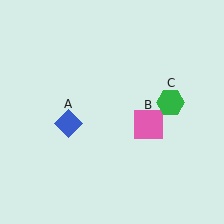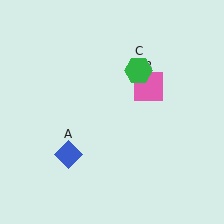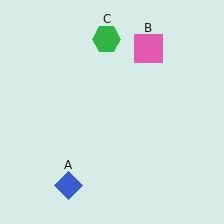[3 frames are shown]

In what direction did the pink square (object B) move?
The pink square (object B) moved up.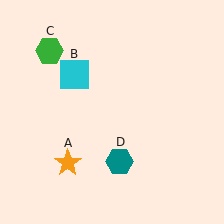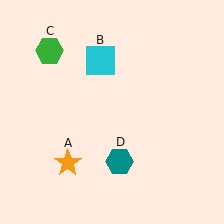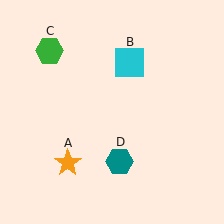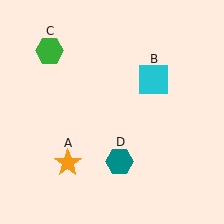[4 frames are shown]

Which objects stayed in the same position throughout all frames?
Orange star (object A) and green hexagon (object C) and teal hexagon (object D) remained stationary.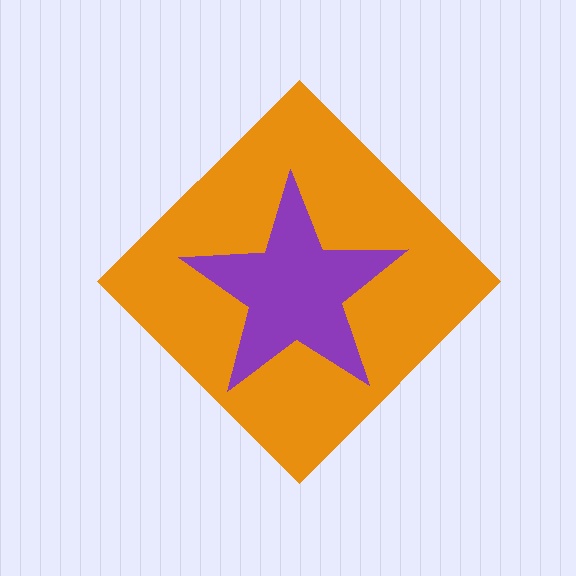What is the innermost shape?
The purple star.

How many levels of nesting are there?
2.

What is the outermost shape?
The orange diamond.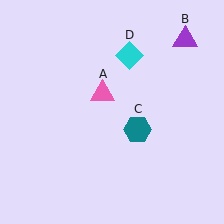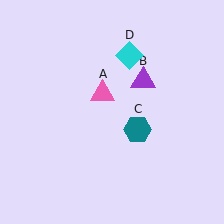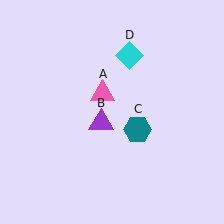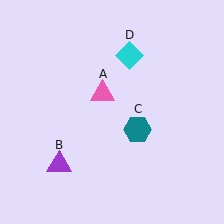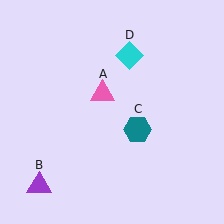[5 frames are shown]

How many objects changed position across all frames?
1 object changed position: purple triangle (object B).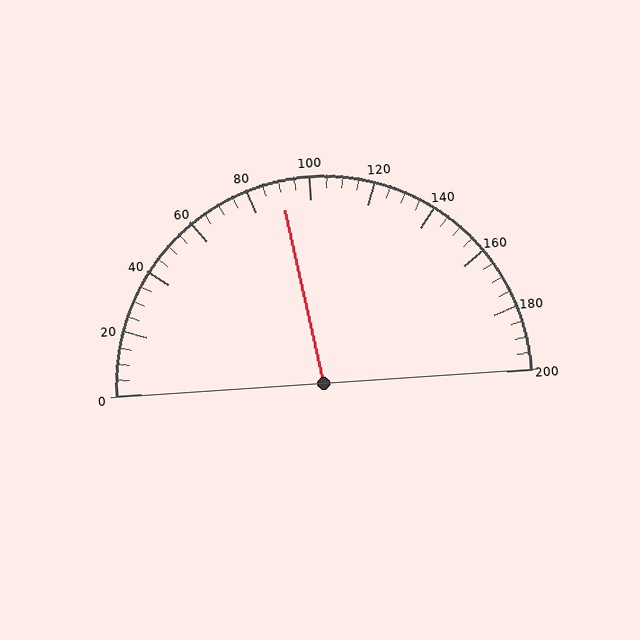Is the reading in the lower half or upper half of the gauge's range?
The reading is in the lower half of the range (0 to 200).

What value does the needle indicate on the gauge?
The needle indicates approximately 90.